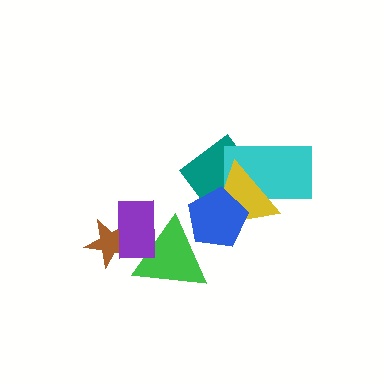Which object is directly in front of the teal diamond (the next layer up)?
The cyan rectangle is directly in front of the teal diamond.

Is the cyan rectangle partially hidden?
Yes, it is partially covered by another shape.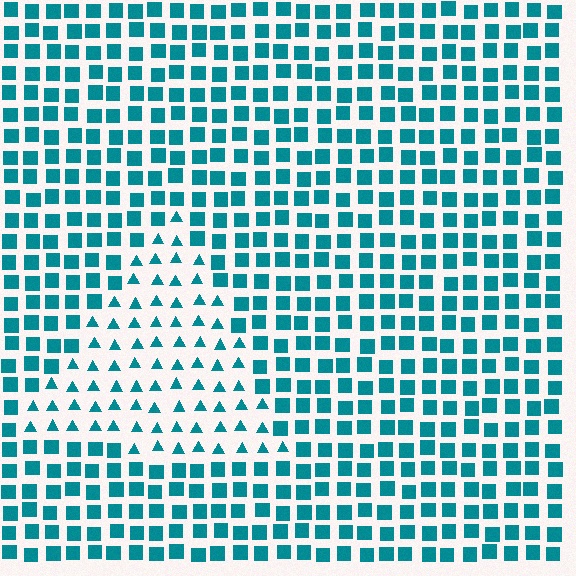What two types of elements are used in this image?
The image uses triangles inside the triangle region and squares outside it.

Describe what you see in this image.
The image is filled with small teal elements arranged in a uniform grid. A triangle-shaped region contains triangles, while the surrounding area contains squares. The boundary is defined purely by the change in element shape.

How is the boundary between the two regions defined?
The boundary is defined by a change in element shape: triangles inside vs. squares outside. All elements share the same color and spacing.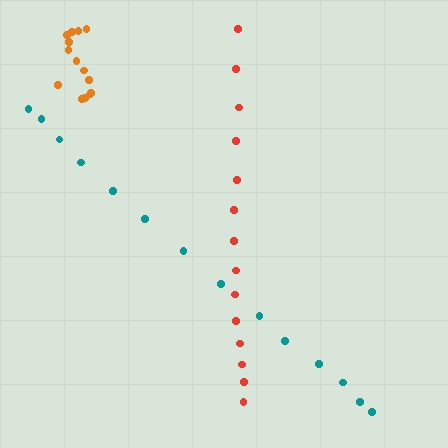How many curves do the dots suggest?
There are 3 distinct paths.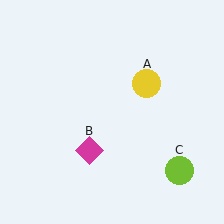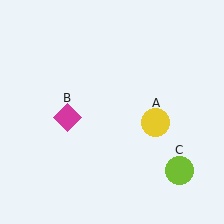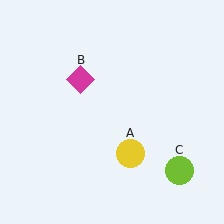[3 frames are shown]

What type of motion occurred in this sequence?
The yellow circle (object A), magenta diamond (object B) rotated clockwise around the center of the scene.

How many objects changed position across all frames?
2 objects changed position: yellow circle (object A), magenta diamond (object B).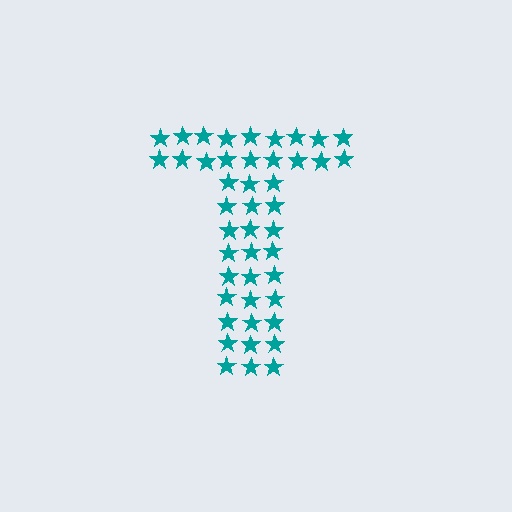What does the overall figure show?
The overall figure shows the letter T.